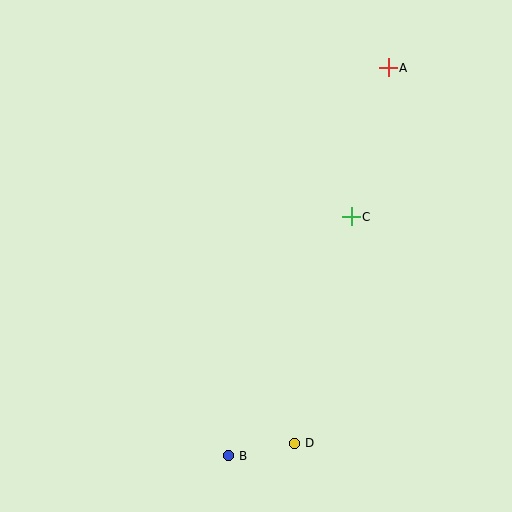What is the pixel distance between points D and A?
The distance between D and A is 387 pixels.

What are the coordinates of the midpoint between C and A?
The midpoint between C and A is at (370, 142).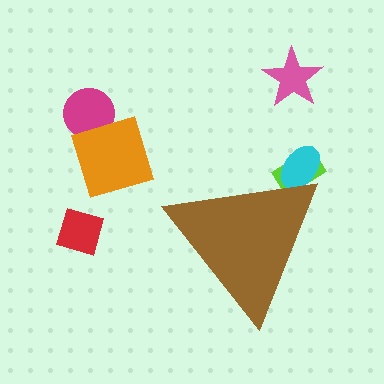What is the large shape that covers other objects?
A brown triangle.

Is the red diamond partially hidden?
No, the red diamond is fully visible.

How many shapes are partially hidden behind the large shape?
2 shapes are partially hidden.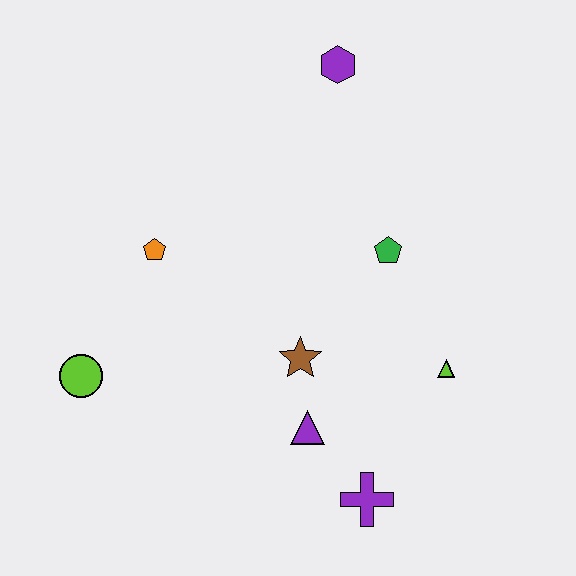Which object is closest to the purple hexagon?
The green pentagon is closest to the purple hexagon.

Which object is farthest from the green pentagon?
The lime circle is farthest from the green pentagon.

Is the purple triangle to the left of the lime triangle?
Yes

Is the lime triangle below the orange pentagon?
Yes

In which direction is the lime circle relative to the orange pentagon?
The lime circle is below the orange pentagon.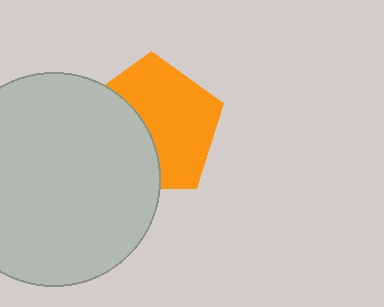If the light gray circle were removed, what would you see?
You would see the complete orange pentagon.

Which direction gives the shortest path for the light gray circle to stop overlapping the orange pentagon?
Moving left gives the shortest separation.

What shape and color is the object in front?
The object in front is a light gray circle.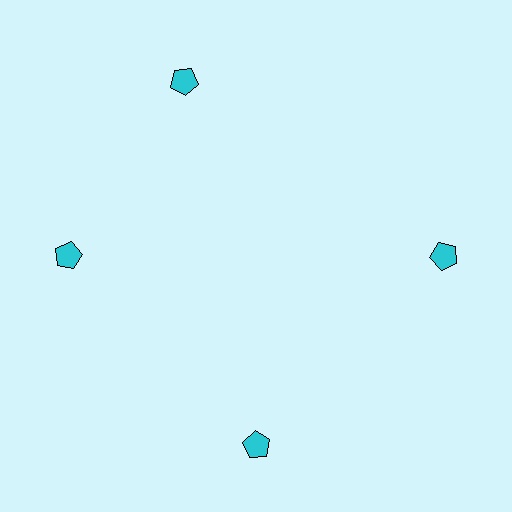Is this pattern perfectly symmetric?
No. The 4 cyan pentagons are arranged in a ring, but one element near the 12 o'clock position is rotated out of alignment along the ring, breaking the 4-fold rotational symmetry.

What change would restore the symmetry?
The symmetry would be restored by rotating it back into even spacing with its neighbors so that all 4 pentagons sit at equal angles and equal distance from the center.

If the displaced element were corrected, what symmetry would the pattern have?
It would have 4-fold rotational symmetry — the pattern would map onto itself every 90 degrees.